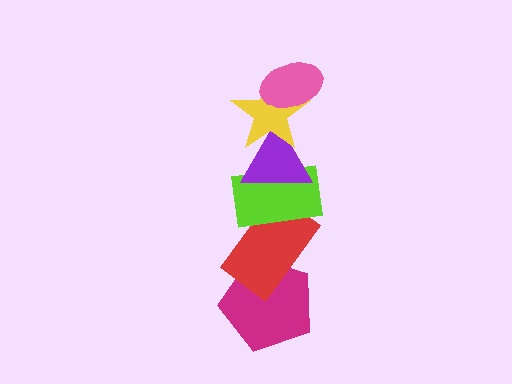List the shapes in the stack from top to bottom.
From top to bottom: the pink ellipse, the yellow star, the purple triangle, the lime rectangle, the red rectangle, the magenta pentagon.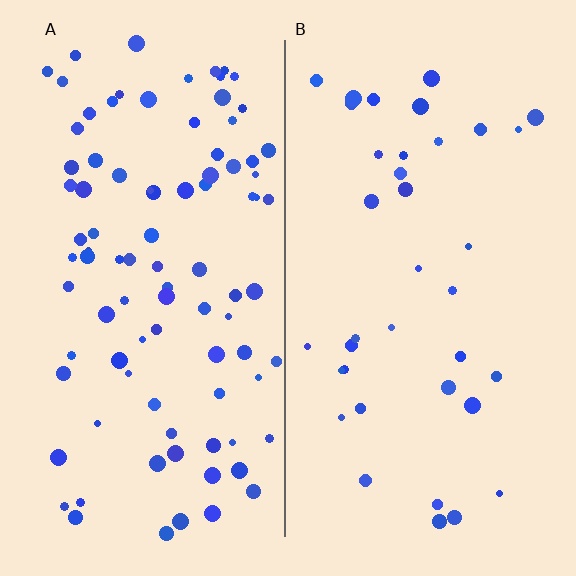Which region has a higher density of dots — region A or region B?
A (the left).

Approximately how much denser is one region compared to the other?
Approximately 2.5× — region A over region B.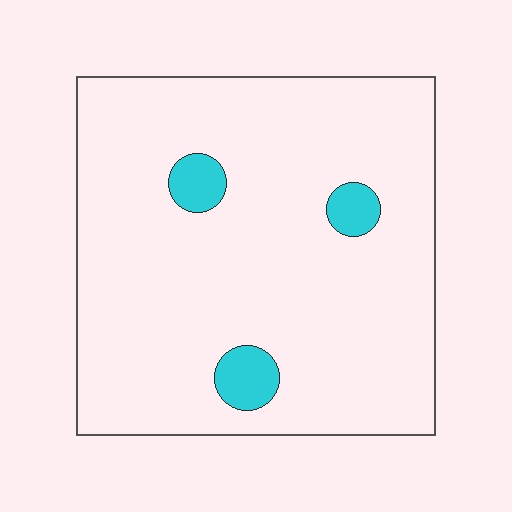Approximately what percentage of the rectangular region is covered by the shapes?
Approximately 5%.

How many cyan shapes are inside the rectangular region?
3.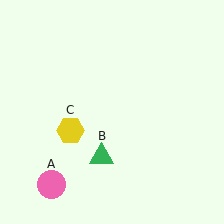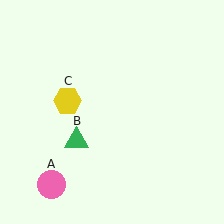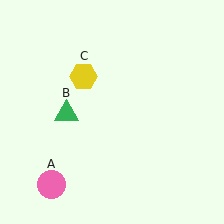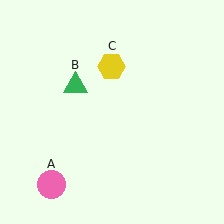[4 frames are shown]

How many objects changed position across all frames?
2 objects changed position: green triangle (object B), yellow hexagon (object C).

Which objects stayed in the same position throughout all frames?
Pink circle (object A) remained stationary.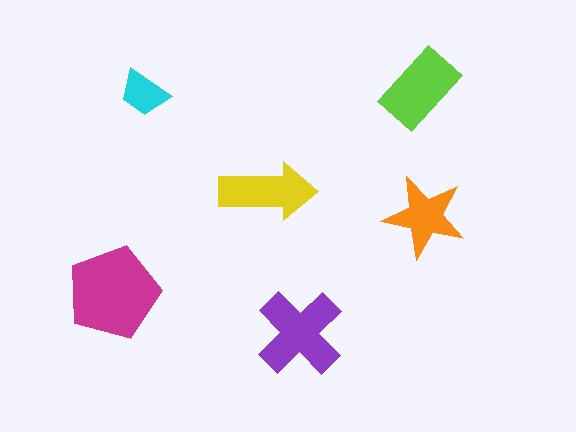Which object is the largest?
The magenta pentagon.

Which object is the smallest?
The cyan trapezoid.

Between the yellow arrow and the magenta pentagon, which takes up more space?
The magenta pentagon.